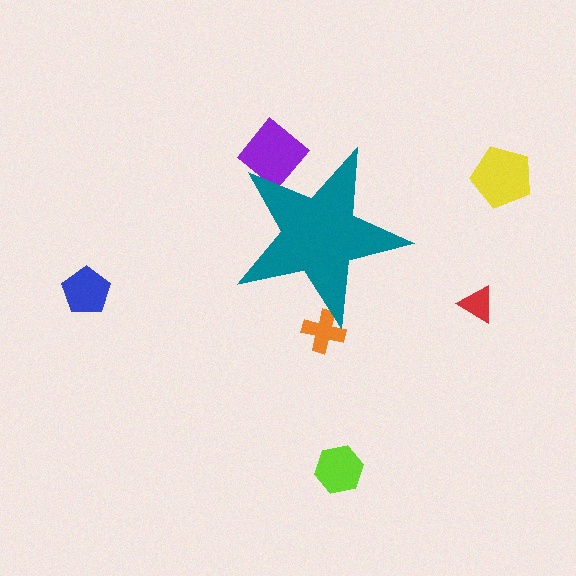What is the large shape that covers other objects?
A teal star.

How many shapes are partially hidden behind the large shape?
2 shapes are partially hidden.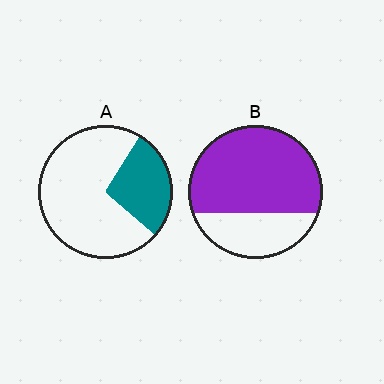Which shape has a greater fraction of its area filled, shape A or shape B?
Shape B.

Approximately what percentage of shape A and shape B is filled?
A is approximately 30% and B is approximately 70%.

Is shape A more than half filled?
No.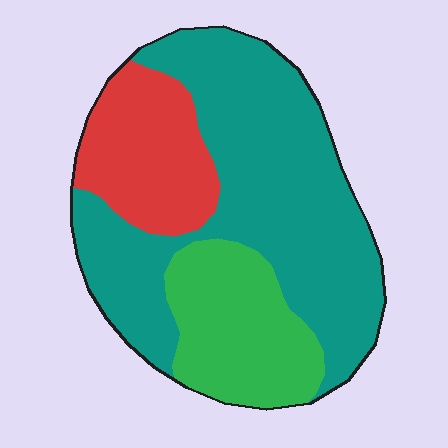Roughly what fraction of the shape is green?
Green takes up about one fifth (1/5) of the shape.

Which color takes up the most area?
Teal, at roughly 60%.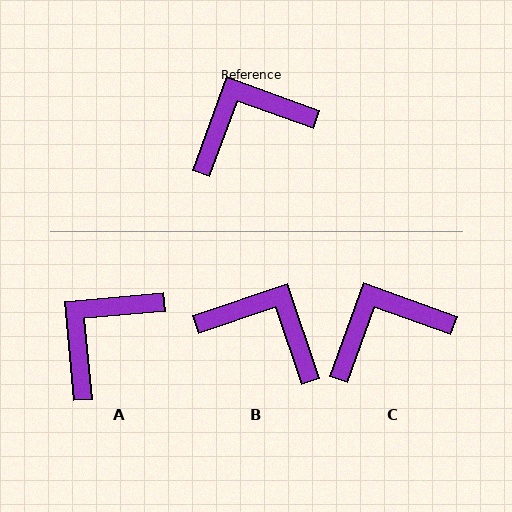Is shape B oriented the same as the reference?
No, it is off by about 52 degrees.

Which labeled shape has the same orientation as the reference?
C.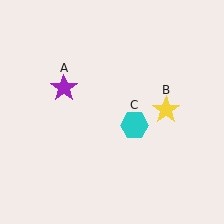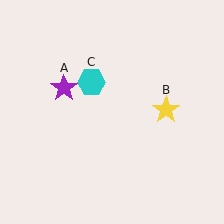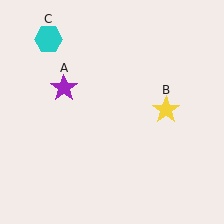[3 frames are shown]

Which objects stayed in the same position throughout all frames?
Purple star (object A) and yellow star (object B) remained stationary.